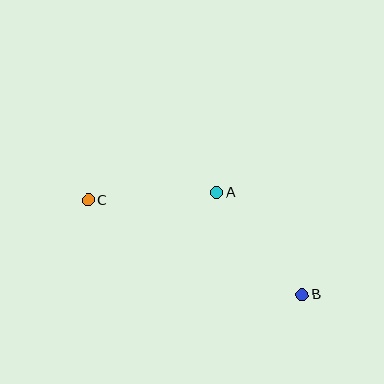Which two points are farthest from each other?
Points B and C are farthest from each other.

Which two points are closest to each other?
Points A and C are closest to each other.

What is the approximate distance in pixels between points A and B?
The distance between A and B is approximately 133 pixels.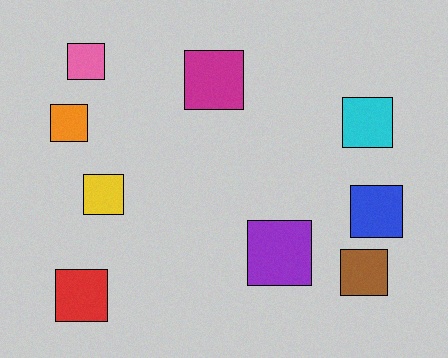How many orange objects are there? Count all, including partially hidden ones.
There is 1 orange object.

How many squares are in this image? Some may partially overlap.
There are 9 squares.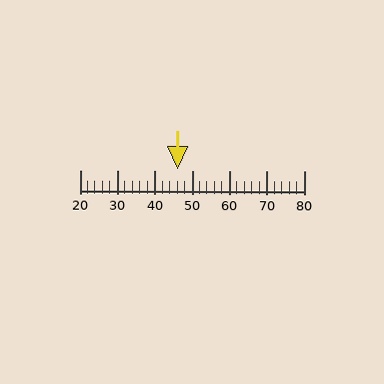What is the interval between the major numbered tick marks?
The major tick marks are spaced 10 units apart.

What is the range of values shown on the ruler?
The ruler shows values from 20 to 80.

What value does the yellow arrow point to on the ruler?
The yellow arrow points to approximately 46.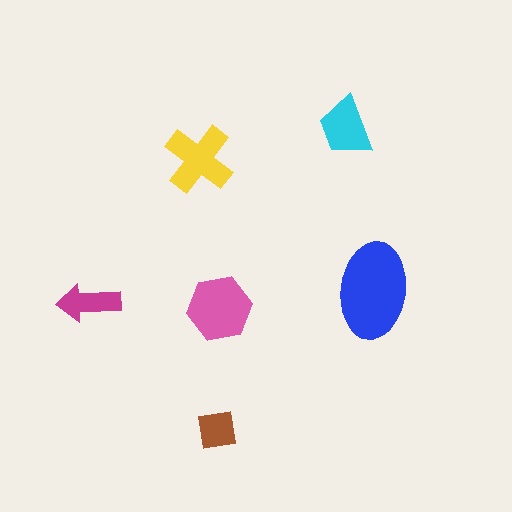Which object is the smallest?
The brown square.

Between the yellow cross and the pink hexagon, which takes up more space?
The pink hexagon.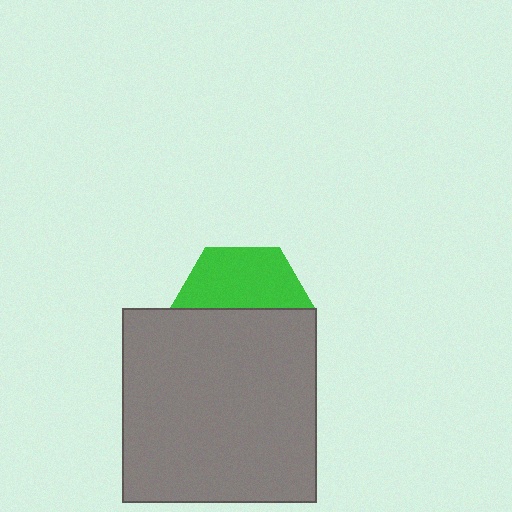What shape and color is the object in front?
The object in front is a gray square.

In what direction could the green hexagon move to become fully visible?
The green hexagon could move up. That would shift it out from behind the gray square entirely.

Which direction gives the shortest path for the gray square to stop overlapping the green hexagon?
Moving down gives the shortest separation.